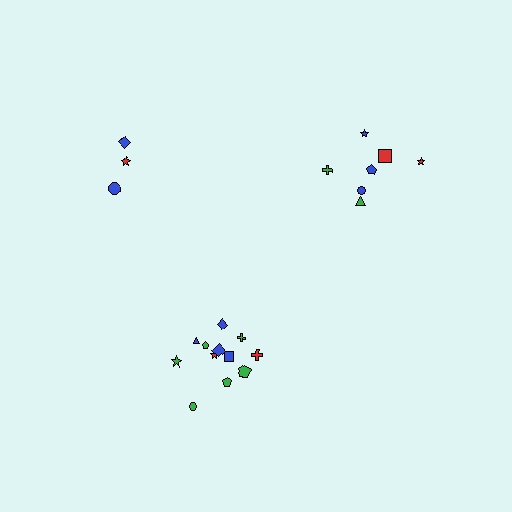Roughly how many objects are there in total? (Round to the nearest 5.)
Roughly 20 objects in total.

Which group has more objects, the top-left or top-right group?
The top-right group.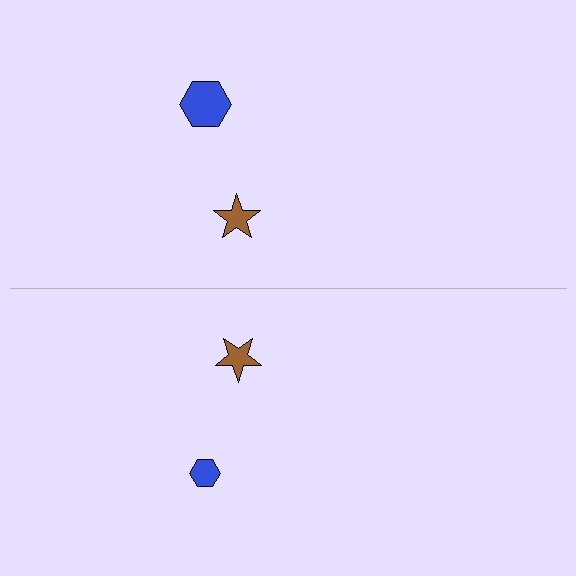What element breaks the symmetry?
The blue hexagon on the bottom side has a different size than its mirror counterpart.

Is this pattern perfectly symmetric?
No, the pattern is not perfectly symmetric. The blue hexagon on the bottom side has a different size than its mirror counterpart.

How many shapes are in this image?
There are 4 shapes in this image.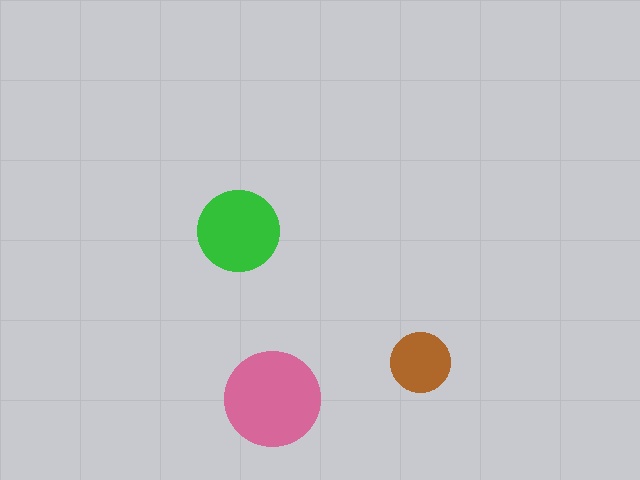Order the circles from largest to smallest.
the pink one, the green one, the brown one.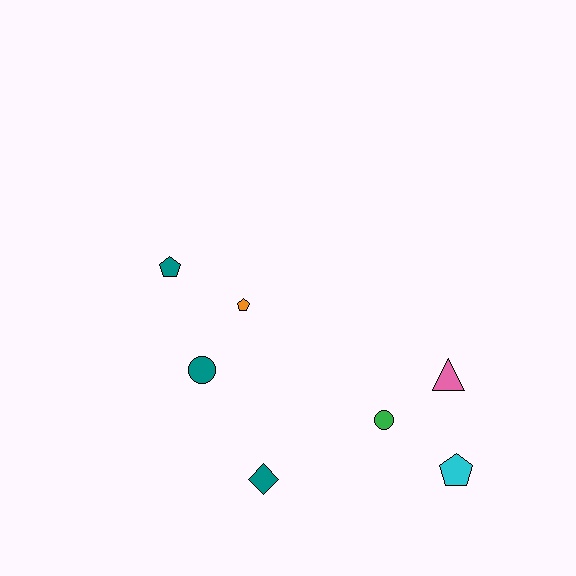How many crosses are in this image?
There are no crosses.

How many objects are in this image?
There are 7 objects.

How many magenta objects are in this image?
There are no magenta objects.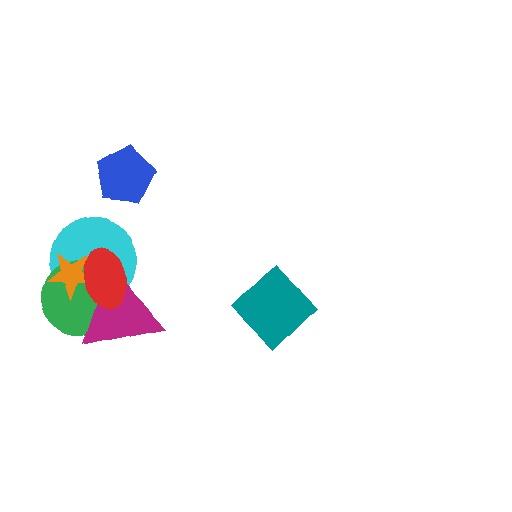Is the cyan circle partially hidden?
Yes, it is partially covered by another shape.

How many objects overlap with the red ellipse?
4 objects overlap with the red ellipse.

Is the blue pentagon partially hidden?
No, no other shape covers it.